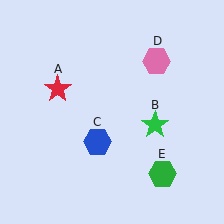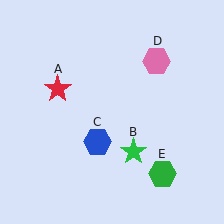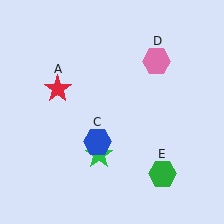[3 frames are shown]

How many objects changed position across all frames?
1 object changed position: green star (object B).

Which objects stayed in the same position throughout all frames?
Red star (object A) and blue hexagon (object C) and pink hexagon (object D) and green hexagon (object E) remained stationary.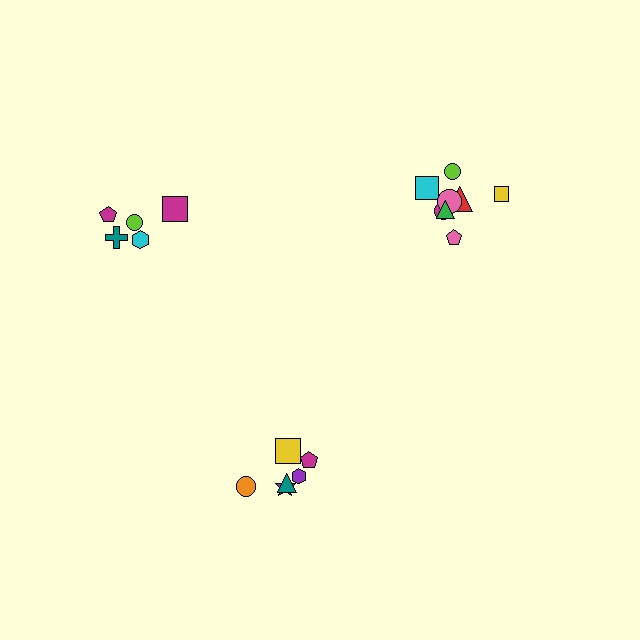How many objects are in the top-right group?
There are 8 objects.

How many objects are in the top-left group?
There are 5 objects.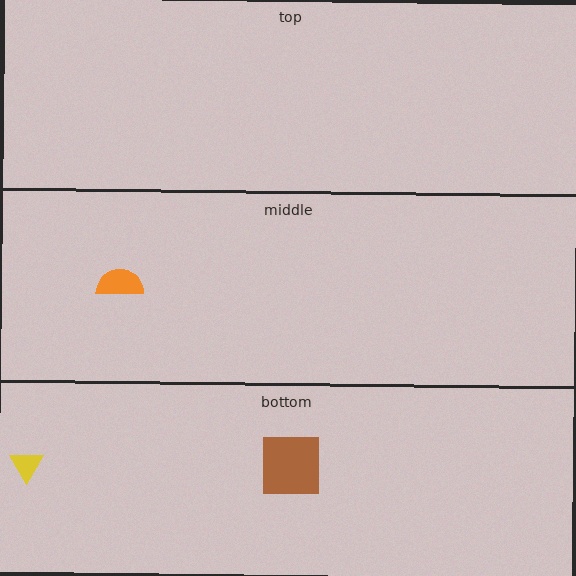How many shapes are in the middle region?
1.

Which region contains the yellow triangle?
The bottom region.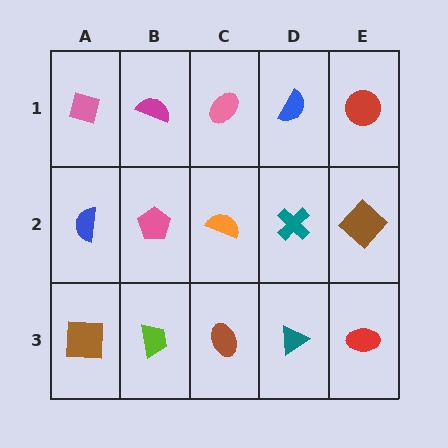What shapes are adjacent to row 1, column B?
A pink pentagon (row 2, column B), a pink square (row 1, column A), a pink ellipse (row 1, column C).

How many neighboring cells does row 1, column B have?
3.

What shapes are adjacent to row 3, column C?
An orange semicircle (row 2, column C), a lime trapezoid (row 3, column B), a teal triangle (row 3, column D).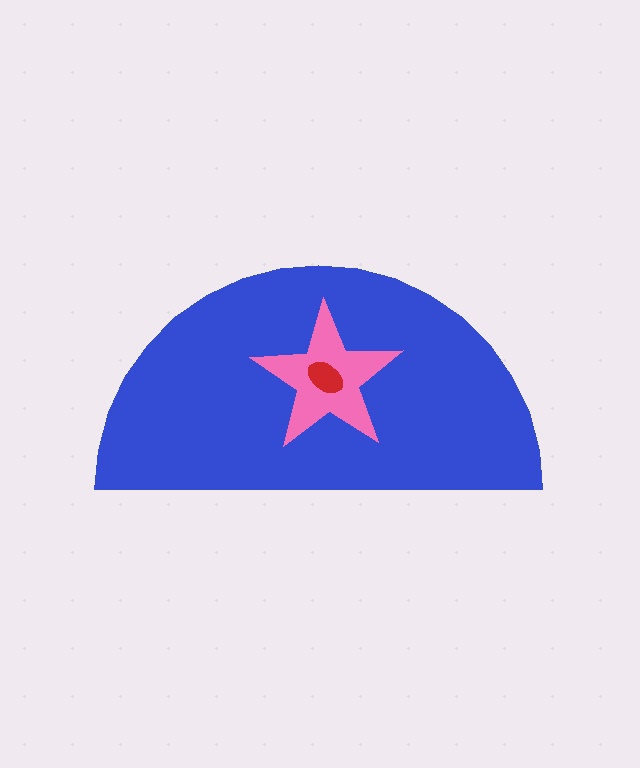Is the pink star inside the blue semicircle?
Yes.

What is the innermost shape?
The red ellipse.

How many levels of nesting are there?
3.